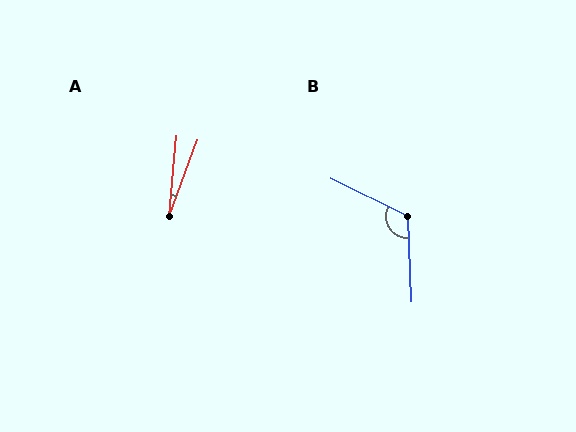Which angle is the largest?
B, at approximately 118 degrees.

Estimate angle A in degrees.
Approximately 15 degrees.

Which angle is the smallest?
A, at approximately 15 degrees.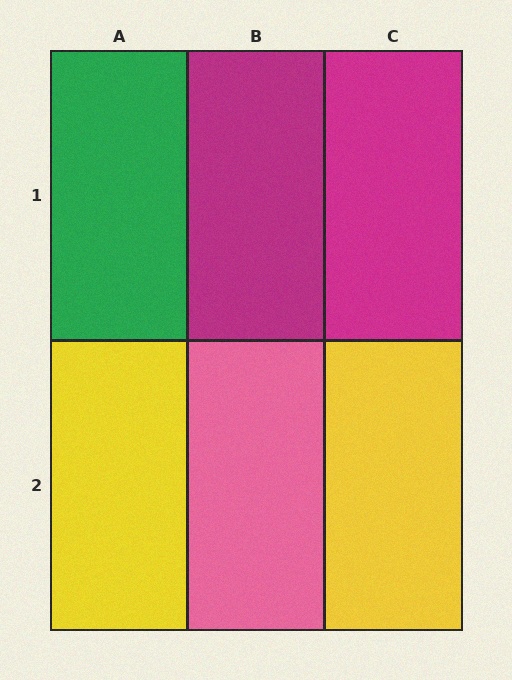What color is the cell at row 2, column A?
Yellow.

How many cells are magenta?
2 cells are magenta.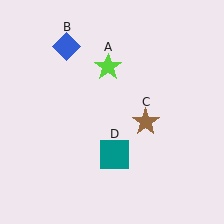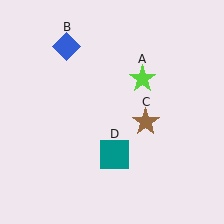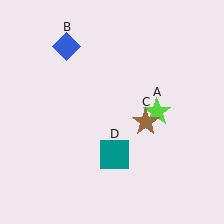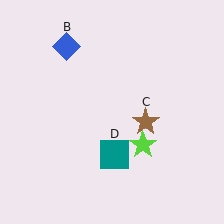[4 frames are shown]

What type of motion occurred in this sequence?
The lime star (object A) rotated clockwise around the center of the scene.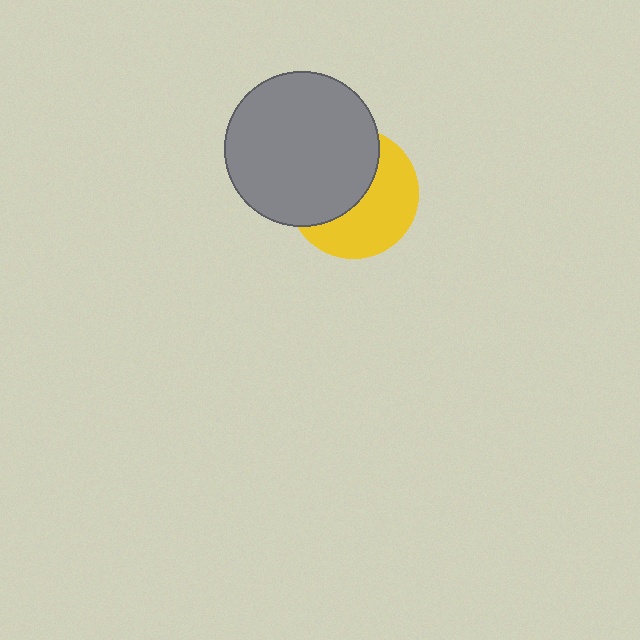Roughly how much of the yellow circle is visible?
About half of it is visible (roughly 50%).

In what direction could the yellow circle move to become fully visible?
The yellow circle could move toward the lower-right. That would shift it out from behind the gray circle entirely.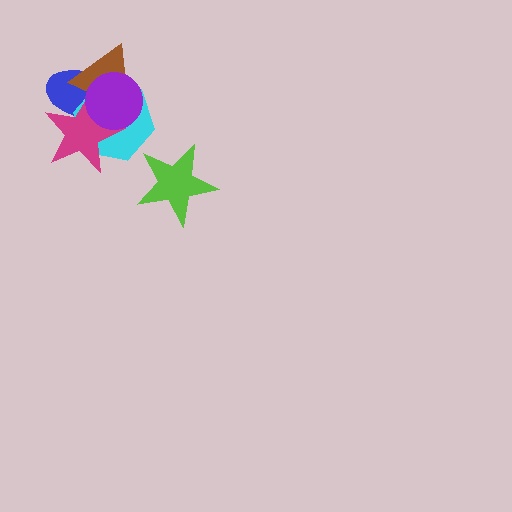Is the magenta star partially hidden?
Yes, it is partially covered by another shape.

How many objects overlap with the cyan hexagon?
4 objects overlap with the cyan hexagon.